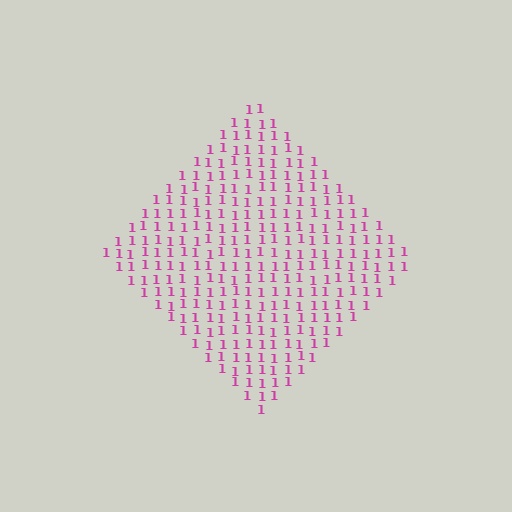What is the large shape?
The large shape is a diamond.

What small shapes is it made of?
It is made of small digit 1's.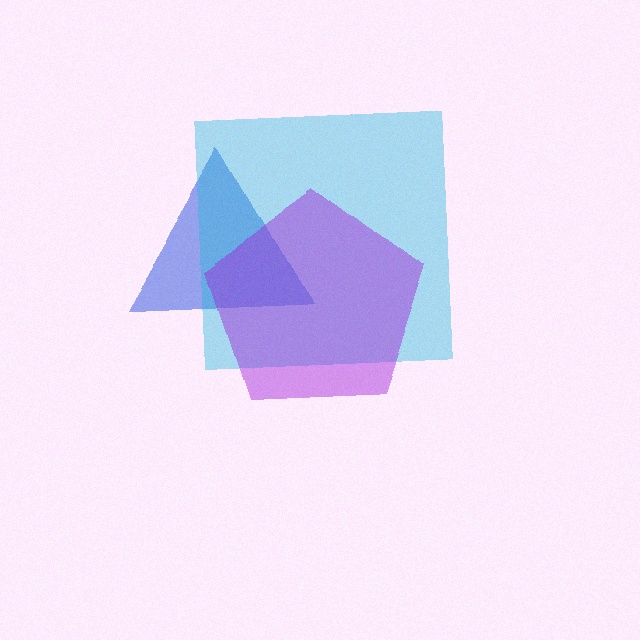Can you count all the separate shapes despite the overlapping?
Yes, there are 3 separate shapes.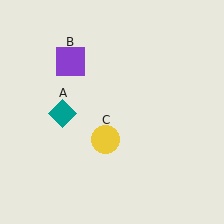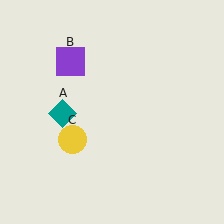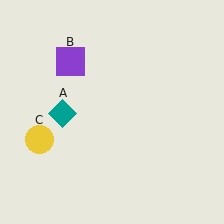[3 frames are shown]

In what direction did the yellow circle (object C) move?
The yellow circle (object C) moved left.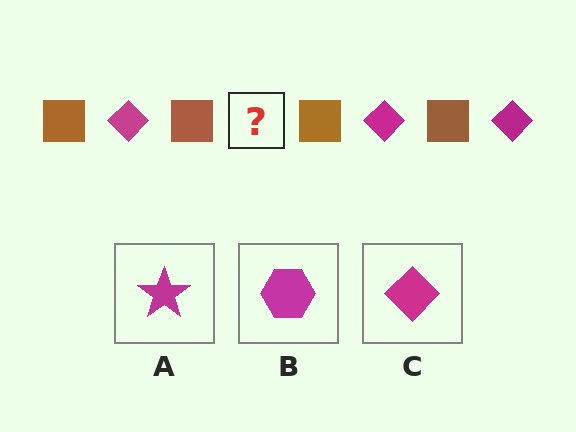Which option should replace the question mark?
Option C.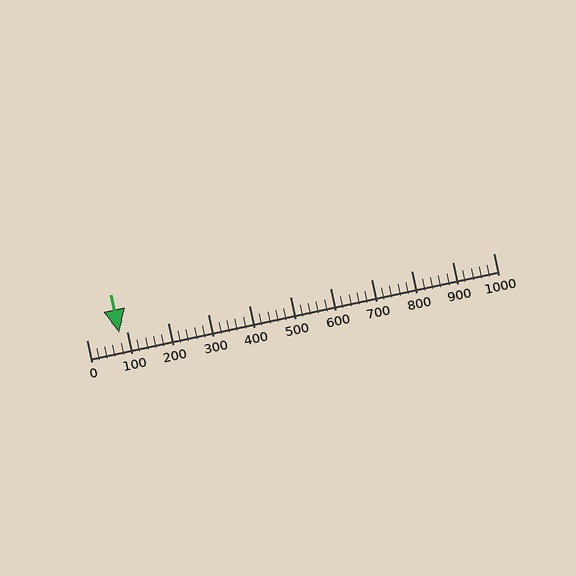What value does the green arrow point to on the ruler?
The green arrow points to approximately 81.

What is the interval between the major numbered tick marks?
The major tick marks are spaced 100 units apart.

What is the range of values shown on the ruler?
The ruler shows values from 0 to 1000.